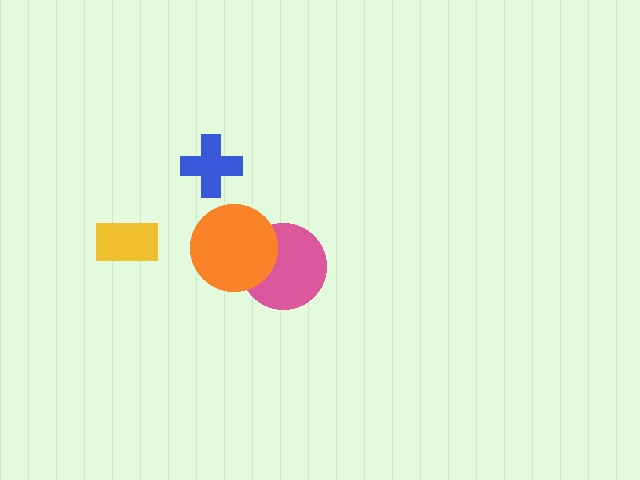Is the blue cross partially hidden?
No, no other shape covers it.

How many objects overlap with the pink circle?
1 object overlaps with the pink circle.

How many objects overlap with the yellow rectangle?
0 objects overlap with the yellow rectangle.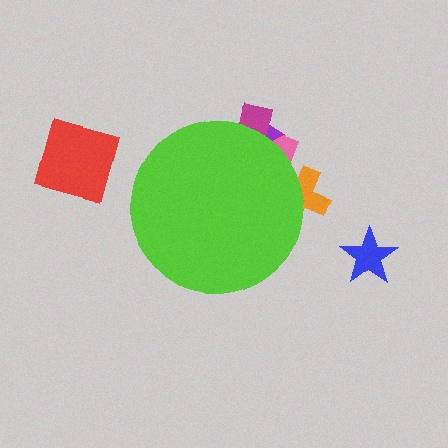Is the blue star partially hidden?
No, the blue star is fully visible.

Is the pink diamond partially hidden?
Yes, the pink diamond is partially hidden behind the lime circle.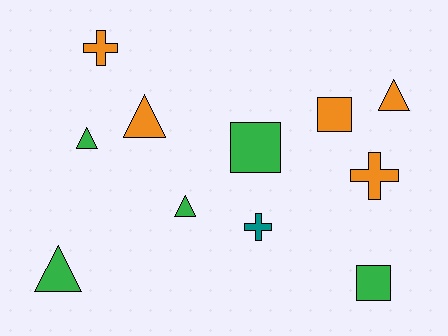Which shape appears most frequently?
Triangle, with 5 objects.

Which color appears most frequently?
Green, with 5 objects.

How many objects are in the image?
There are 11 objects.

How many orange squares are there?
There is 1 orange square.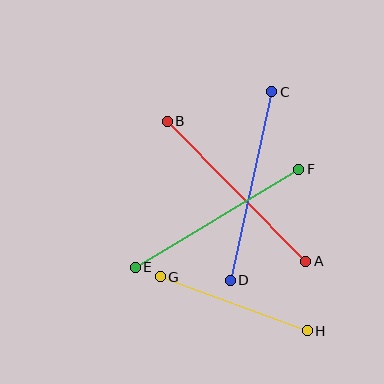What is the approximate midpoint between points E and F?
The midpoint is at approximately (217, 218) pixels.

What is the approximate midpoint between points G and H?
The midpoint is at approximately (234, 304) pixels.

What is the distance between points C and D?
The distance is approximately 193 pixels.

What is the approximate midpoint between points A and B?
The midpoint is at approximately (237, 191) pixels.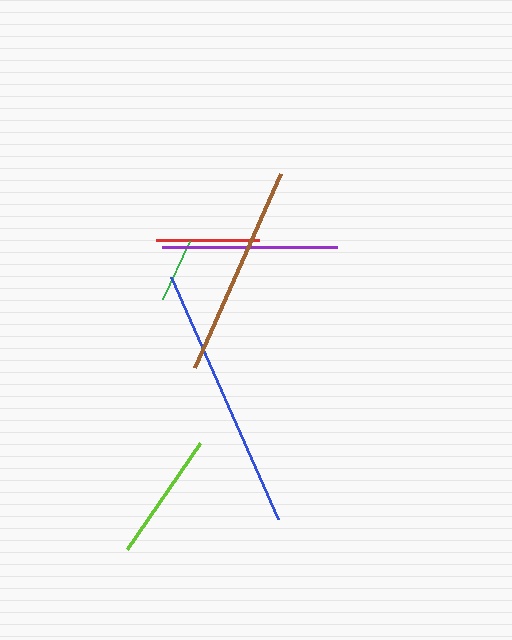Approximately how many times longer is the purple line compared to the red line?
The purple line is approximately 1.7 times the length of the red line.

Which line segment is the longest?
The blue line is the longest at approximately 264 pixels.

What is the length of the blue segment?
The blue segment is approximately 264 pixels long.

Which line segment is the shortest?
The green line is the shortest at approximately 63 pixels.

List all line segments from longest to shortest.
From longest to shortest: blue, brown, purple, lime, red, green.